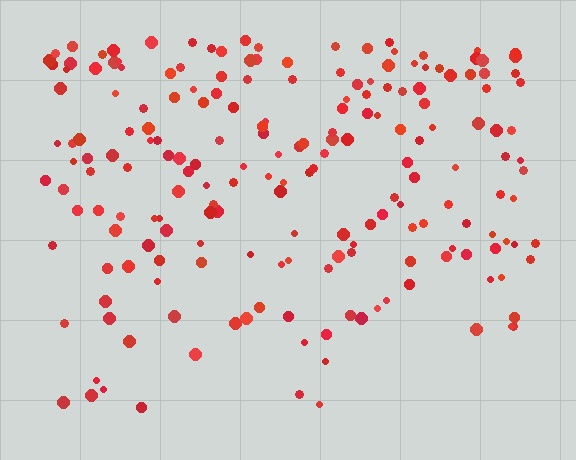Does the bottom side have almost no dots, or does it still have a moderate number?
Still a moderate number, just noticeably fewer than the top.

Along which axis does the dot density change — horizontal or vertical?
Vertical.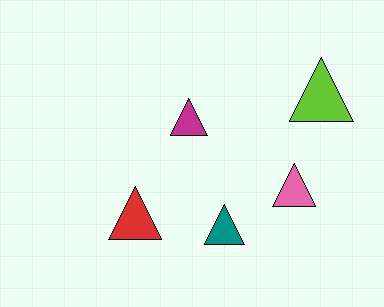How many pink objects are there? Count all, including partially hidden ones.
There is 1 pink object.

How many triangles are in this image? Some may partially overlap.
There are 5 triangles.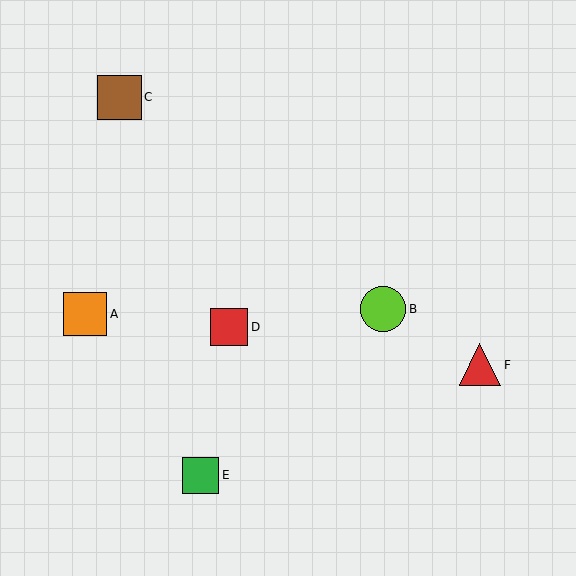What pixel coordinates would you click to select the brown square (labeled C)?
Click at (119, 97) to select the brown square C.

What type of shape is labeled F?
Shape F is a red triangle.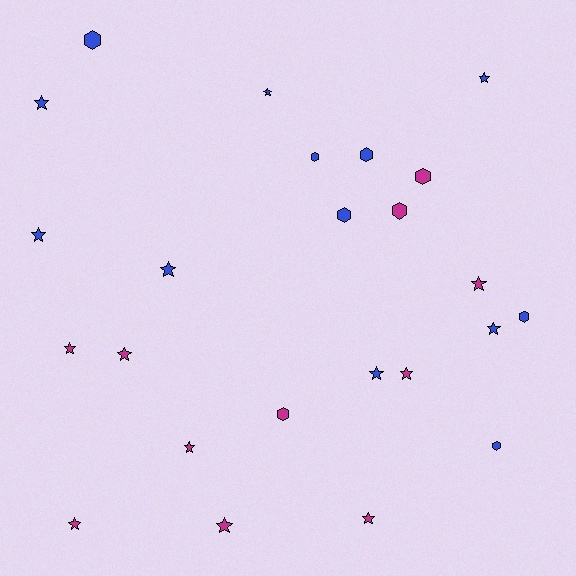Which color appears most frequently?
Blue, with 13 objects.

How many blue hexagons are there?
There are 6 blue hexagons.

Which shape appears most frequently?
Star, with 15 objects.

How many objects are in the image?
There are 24 objects.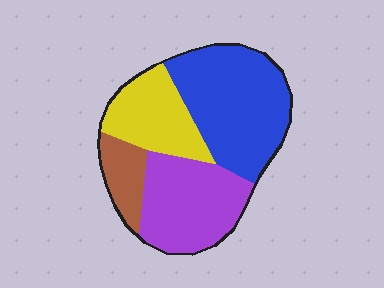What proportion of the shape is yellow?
Yellow covers about 20% of the shape.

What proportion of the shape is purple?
Purple covers 29% of the shape.